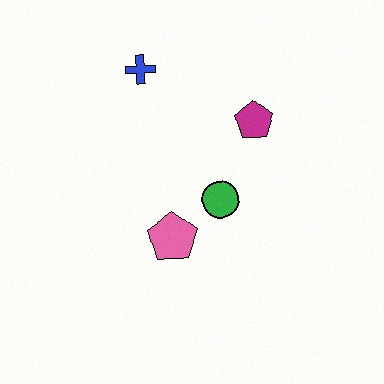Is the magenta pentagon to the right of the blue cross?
Yes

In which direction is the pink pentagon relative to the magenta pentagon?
The pink pentagon is below the magenta pentagon.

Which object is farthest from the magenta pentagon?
The pink pentagon is farthest from the magenta pentagon.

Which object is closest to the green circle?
The pink pentagon is closest to the green circle.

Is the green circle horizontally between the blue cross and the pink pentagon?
No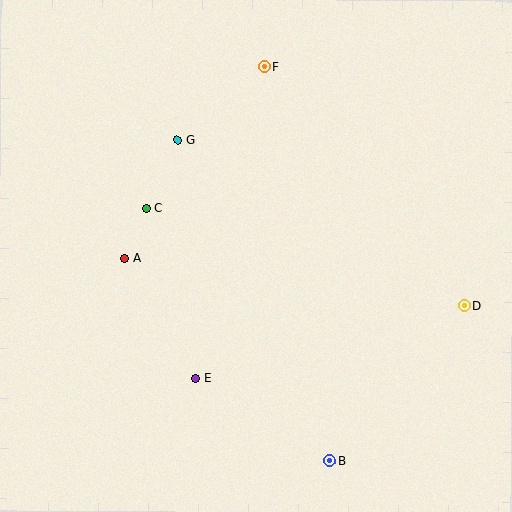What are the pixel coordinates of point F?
Point F is at (265, 67).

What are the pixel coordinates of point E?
Point E is at (196, 378).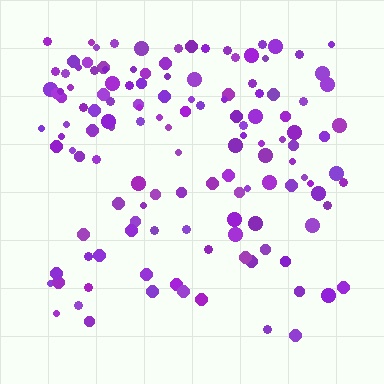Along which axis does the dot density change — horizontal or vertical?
Vertical.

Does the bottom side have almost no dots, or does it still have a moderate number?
Still a moderate number, just noticeably fewer than the top.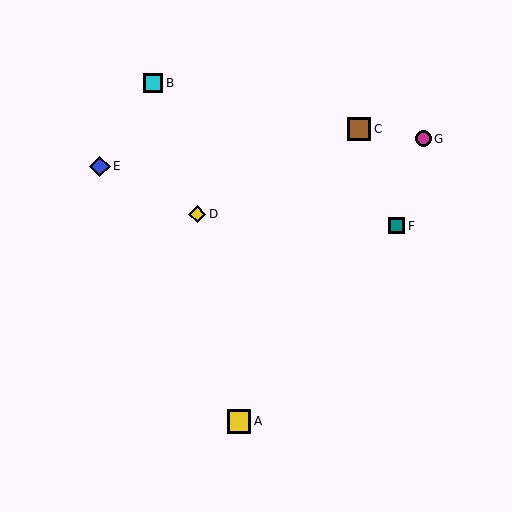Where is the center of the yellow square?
The center of the yellow square is at (239, 421).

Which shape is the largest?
The yellow square (labeled A) is the largest.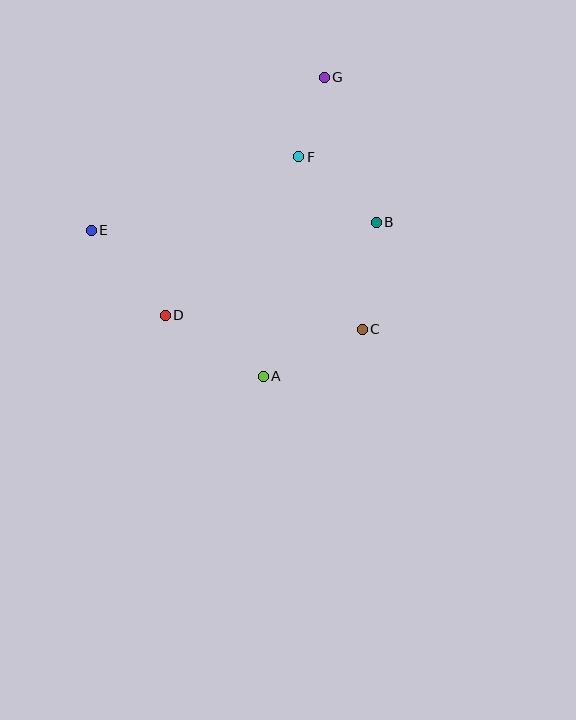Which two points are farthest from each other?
Points A and G are farthest from each other.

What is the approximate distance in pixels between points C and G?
The distance between C and G is approximately 255 pixels.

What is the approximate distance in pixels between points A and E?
The distance between A and E is approximately 226 pixels.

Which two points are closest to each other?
Points F and G are closest to each other.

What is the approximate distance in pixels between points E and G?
The distance between E and G is approximately 279 pixels.